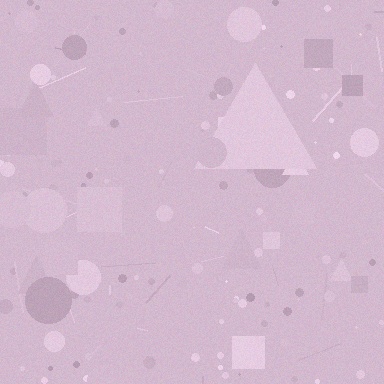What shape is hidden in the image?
A triangle is hidden in the image.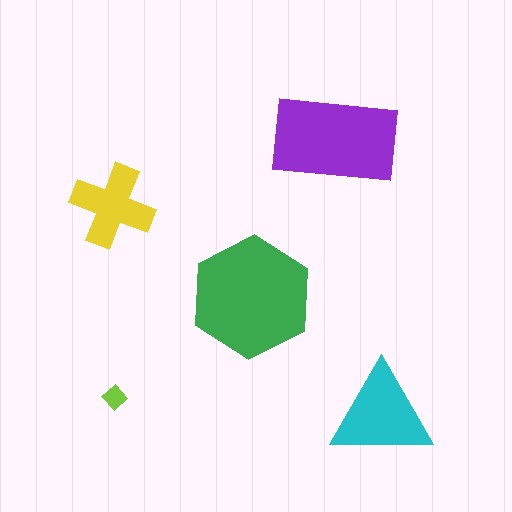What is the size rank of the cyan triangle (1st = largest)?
3rd.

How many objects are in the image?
There are 5 objects in the image.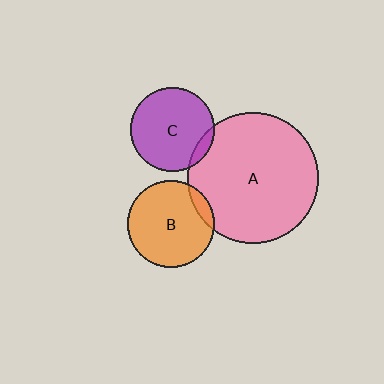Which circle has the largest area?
Circle A (pink).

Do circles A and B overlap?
Yes.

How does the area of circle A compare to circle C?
Approximately 2.4 times.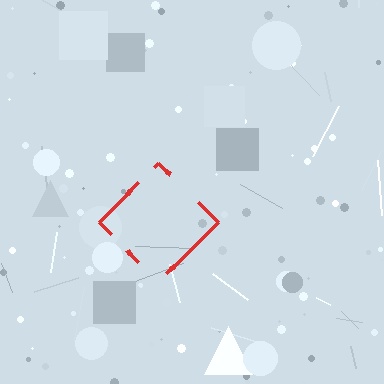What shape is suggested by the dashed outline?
The dashed outline suggests a diamond.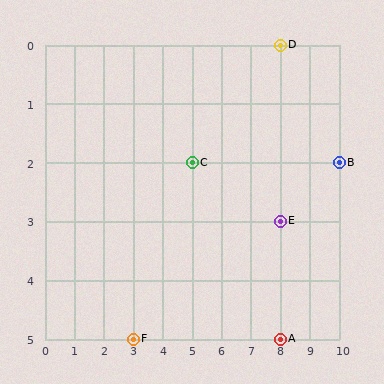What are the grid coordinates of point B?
Point B is at grid coordinates (10, 2).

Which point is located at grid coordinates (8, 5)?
Point A is at (8, 5).